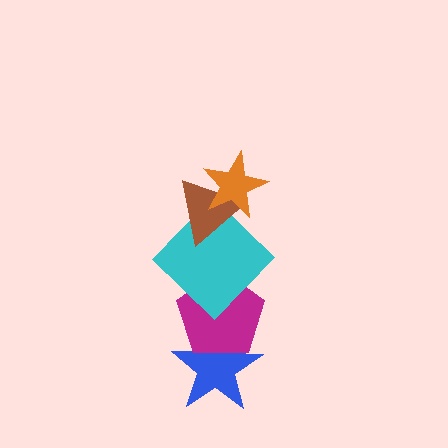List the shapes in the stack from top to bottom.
From top to bottom: the orange star, the brown triangle, the cyan diamond, the magenta pentagon, the blue star.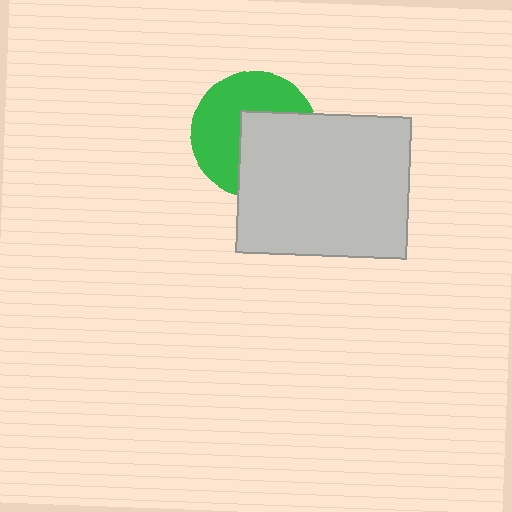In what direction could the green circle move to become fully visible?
The green circle could move toward the upper-left. That would shift it out from behind the light gray rectangle entirely.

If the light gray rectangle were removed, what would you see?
You would see the complete green circle.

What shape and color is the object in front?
The object in front is a light gray rectangle.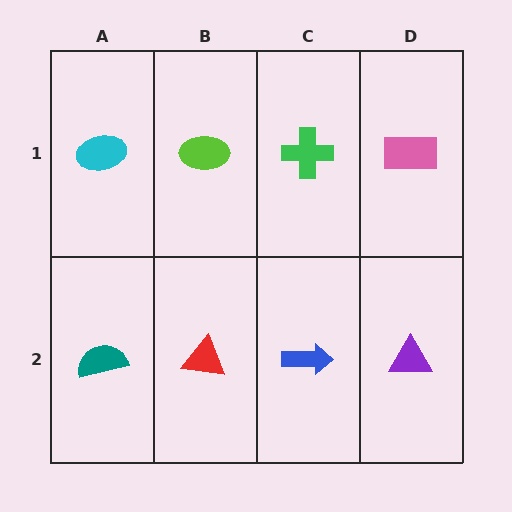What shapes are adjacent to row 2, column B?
A lime ellipse (row 1, column B), a teal semicircle (row 2, column A), a blue arrow (row 2, column C).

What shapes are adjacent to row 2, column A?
A cyan ellipse (row 1, column A), a red triangle (row 2, column B).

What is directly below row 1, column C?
A blue arrow.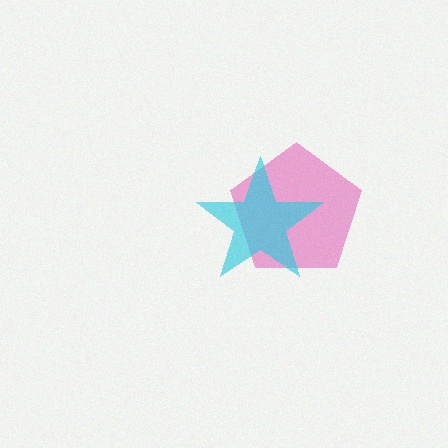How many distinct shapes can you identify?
There are 2 distinct shapes: a magenta pentagon, a cyan star.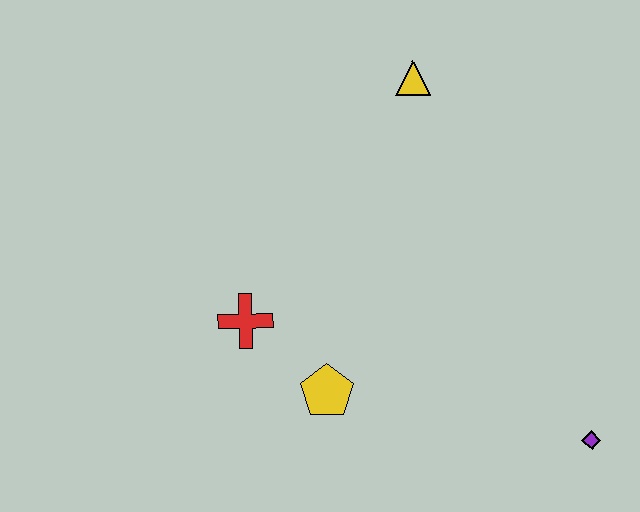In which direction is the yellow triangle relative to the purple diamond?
The yellow triangle is above the purple diamond.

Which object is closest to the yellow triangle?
The red cross is closest to the yellow triangle.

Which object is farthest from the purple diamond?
The yellow triangle is farthest from the purple diamond.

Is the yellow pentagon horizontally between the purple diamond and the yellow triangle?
No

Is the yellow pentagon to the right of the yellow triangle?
No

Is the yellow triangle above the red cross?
Yes